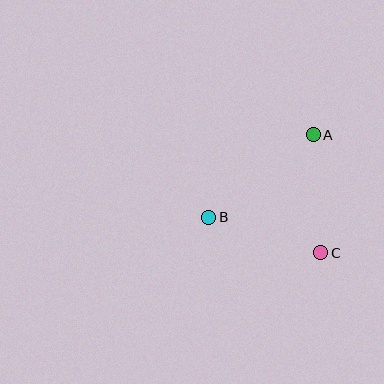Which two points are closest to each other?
Points B and C are closest to each other.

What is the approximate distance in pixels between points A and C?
The distance between A and C is approximately 119 pixels.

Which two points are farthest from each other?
Points A and B are farthest from each other.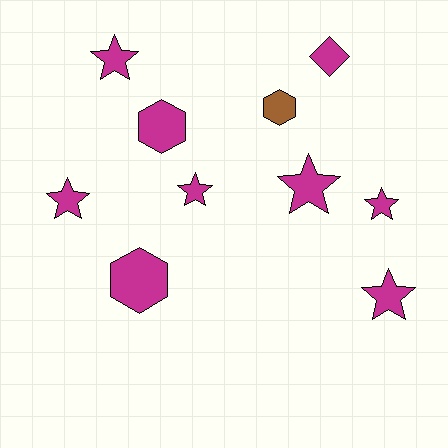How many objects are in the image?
There are 10 objects.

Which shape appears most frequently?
Star, with 6 objects.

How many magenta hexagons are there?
There are 2 magenta hexagons.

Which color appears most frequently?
Magenta, with 9 objects.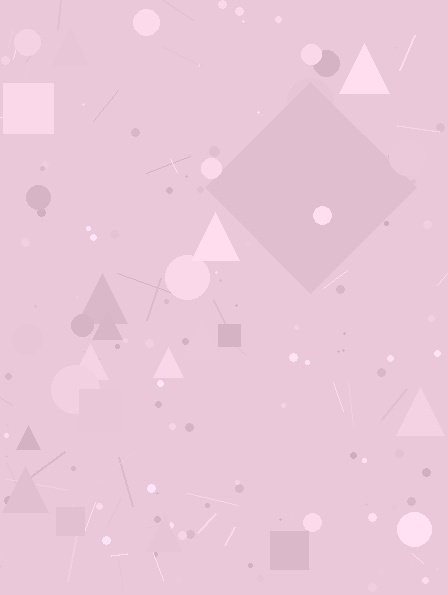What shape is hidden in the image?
A diamond is hidden in the image.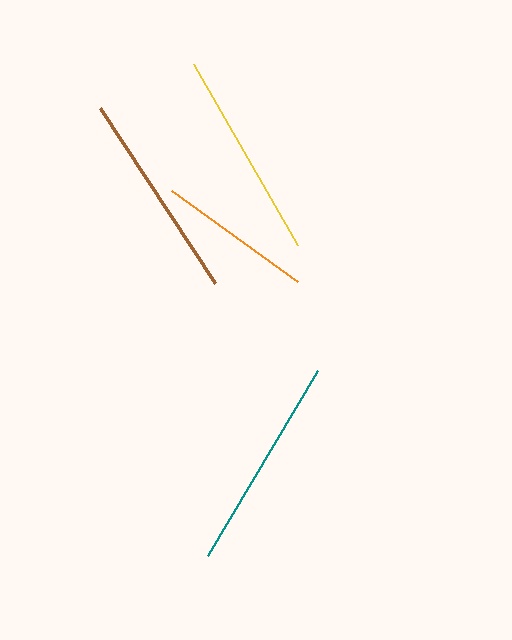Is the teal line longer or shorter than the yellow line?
The teal line is longer than the yellow line.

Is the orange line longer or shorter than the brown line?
The brown line is longer than the orange line.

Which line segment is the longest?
The teal line is the longest at approximately 216 pixels.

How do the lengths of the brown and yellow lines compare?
The brown and yellow lines are approximately the same length.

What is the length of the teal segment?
The teal segment is approximately 216 pixels long.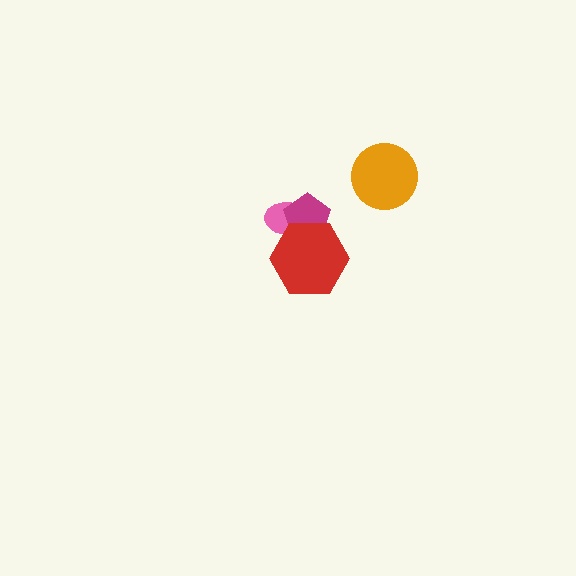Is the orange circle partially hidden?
No, no other shape covers it.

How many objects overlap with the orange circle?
0 objects overlap with the orange circle.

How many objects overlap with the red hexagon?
2 objects overlap with the red hexagon.